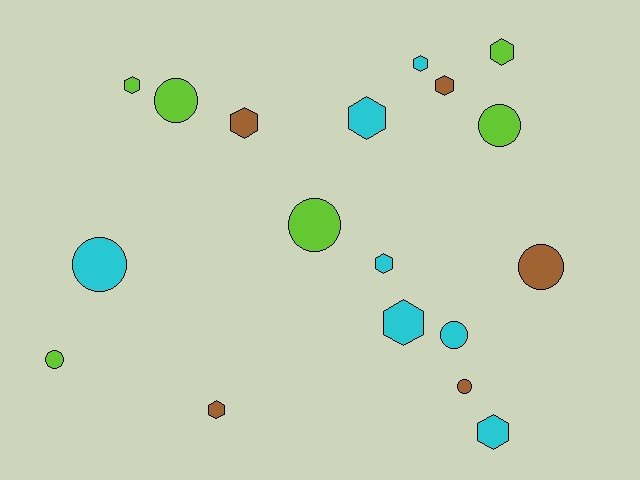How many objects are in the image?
There are 18 objects.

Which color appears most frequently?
Cyan, with 7 objects.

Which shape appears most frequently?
Hexagon, with 10 objects.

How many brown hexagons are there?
There are 3 brown hexagons.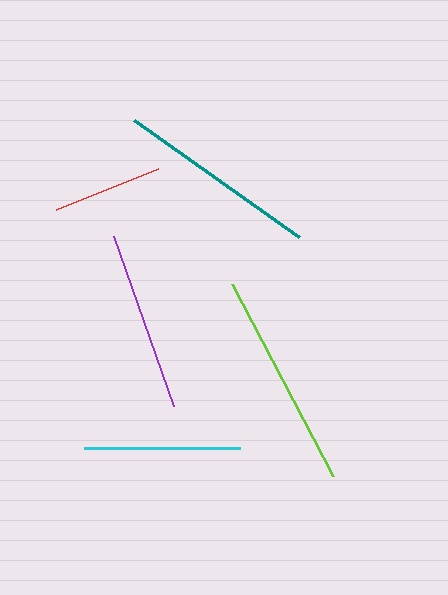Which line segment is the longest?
The lime line is the longest at approximately 216 pixels.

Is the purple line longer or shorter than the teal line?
The teal line is longer than the purple line.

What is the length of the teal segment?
The teal segment is approximately 202 pixels long.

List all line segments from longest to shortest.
From longest to shortest: lime, teal, purple, cyan, red.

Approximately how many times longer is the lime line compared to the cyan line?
The lime line is approximately 1.4 times the length of the cyan line.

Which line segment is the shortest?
The red line is the shortest at approximately 110 pixels.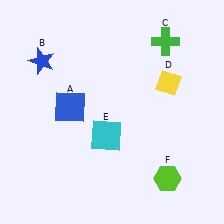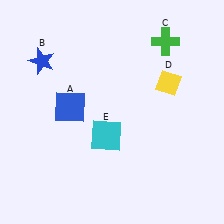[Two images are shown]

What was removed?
The lime hexagon (F) was removed in Image 2.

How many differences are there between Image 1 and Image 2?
There is 1 difference between the two images.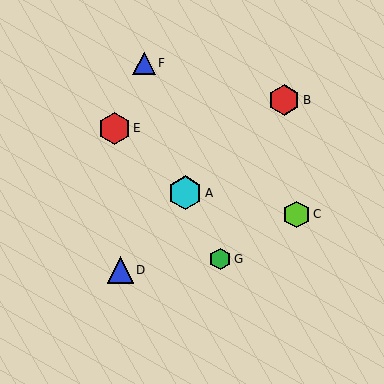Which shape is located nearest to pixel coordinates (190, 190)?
The cyan hexagon (labeled A) at (185, 193) is nearest to that location.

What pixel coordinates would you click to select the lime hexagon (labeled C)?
Click at (296, 215) to select the lime hexagon C.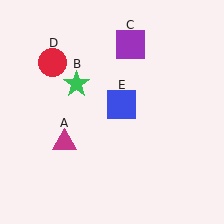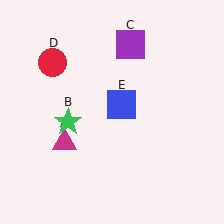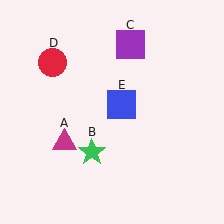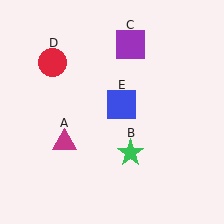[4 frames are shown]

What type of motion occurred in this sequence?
The green star (object B) rotated counterclockwise around the center of the scene.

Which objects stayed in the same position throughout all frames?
Magenta triangle (object A) and purple square (object C) and red circle (object D) and blue square (object E) remained stationary.